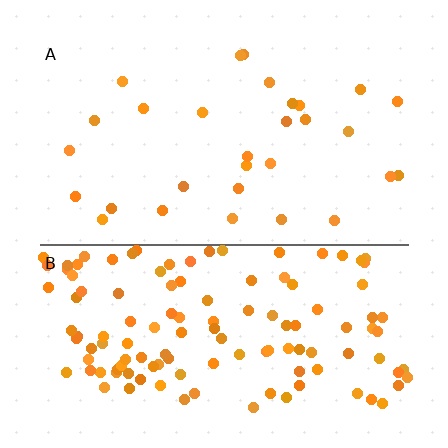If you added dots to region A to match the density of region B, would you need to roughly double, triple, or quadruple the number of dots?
Approximately quadruple.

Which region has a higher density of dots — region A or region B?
B (the bottom).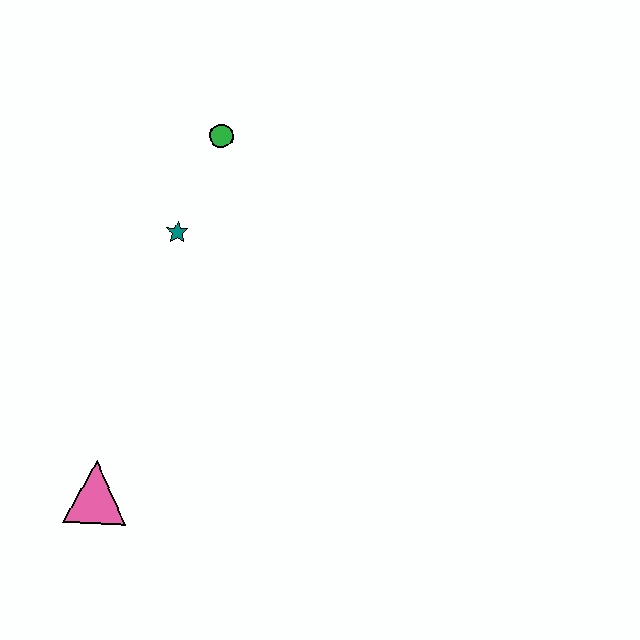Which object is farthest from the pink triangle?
The green circle is farthest from the pink triangle.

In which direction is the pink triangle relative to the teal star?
The pink triangle is below the teal star.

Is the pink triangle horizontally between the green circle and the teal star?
No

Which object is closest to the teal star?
The green circle is closest to the teal star.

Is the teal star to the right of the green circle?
No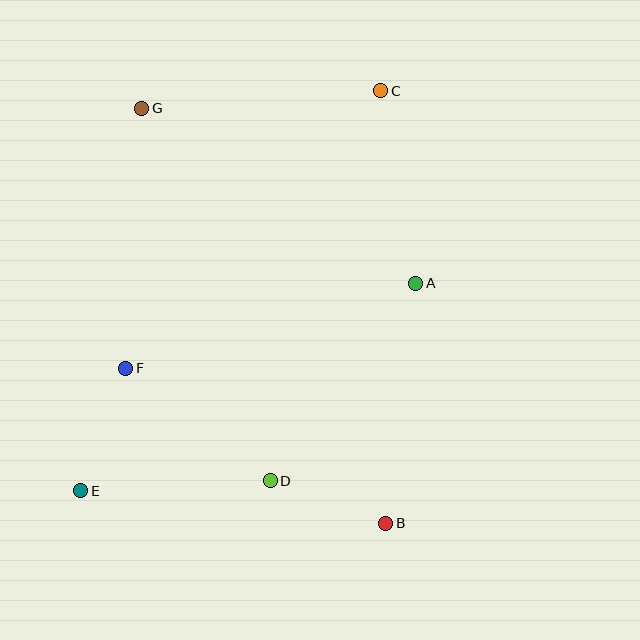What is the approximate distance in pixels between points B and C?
The distance between B and C is approximately 433 pixels.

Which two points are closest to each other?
Points B and D are closest to each other.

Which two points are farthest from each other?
Points C and E are farthest from each other.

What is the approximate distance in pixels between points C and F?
The distance between C and F is approximately 377 pixels.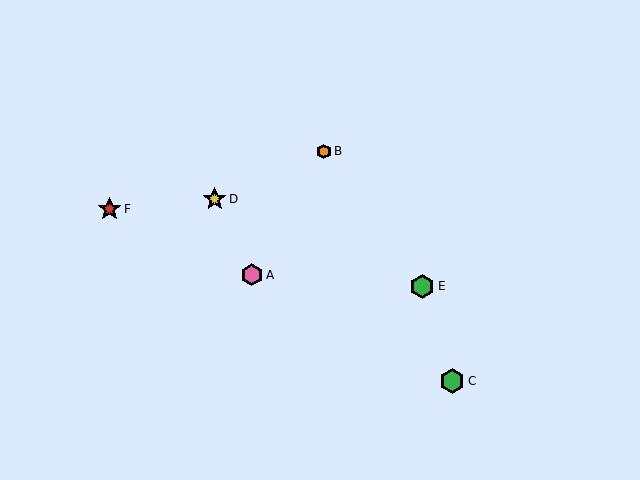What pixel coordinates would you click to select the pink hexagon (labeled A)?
Click at (252, 275) to select the pink hexagon A.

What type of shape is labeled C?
Shape C is a green hexagon.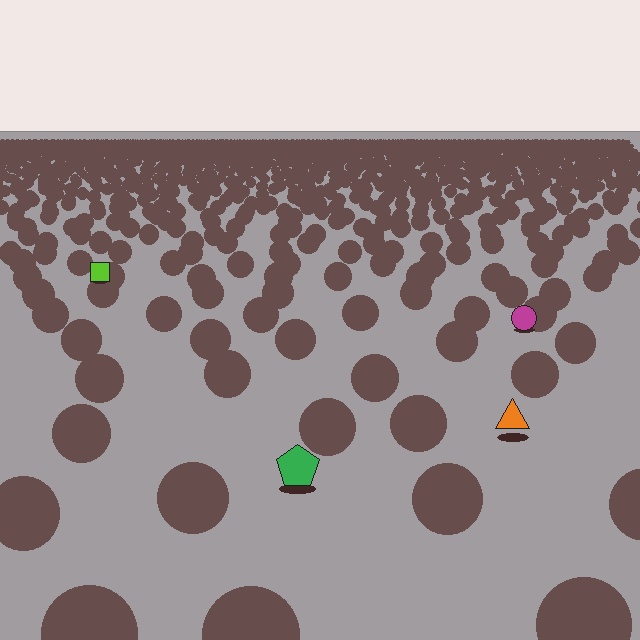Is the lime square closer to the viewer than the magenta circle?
No. The magenta circle is closer — you can tell from the texture gradient: the ground texture is coarser near it.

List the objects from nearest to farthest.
From nearest to farthest: the green pentagon, the orange triangle, the magenta circle, the lime square.